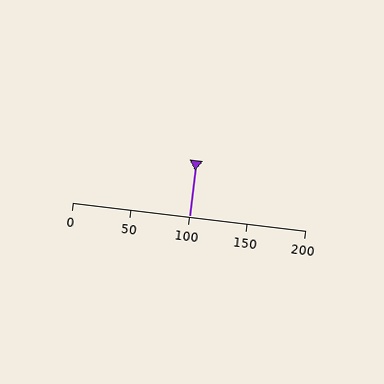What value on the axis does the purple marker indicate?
The marker indicates approximately 100.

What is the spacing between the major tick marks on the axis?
The major ticks are spaced 50 apart.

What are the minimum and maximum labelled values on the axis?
The axis runs from 0 to 200.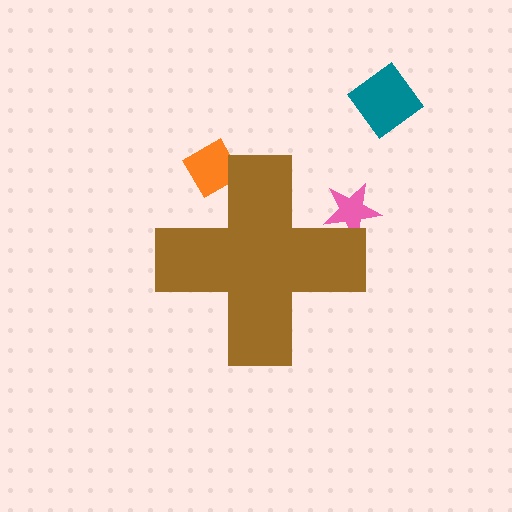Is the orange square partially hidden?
Yes, the orange square is partially hidden behind the brown cross.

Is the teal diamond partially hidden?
No, the teal diamond is fully visible.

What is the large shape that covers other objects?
A brown cross.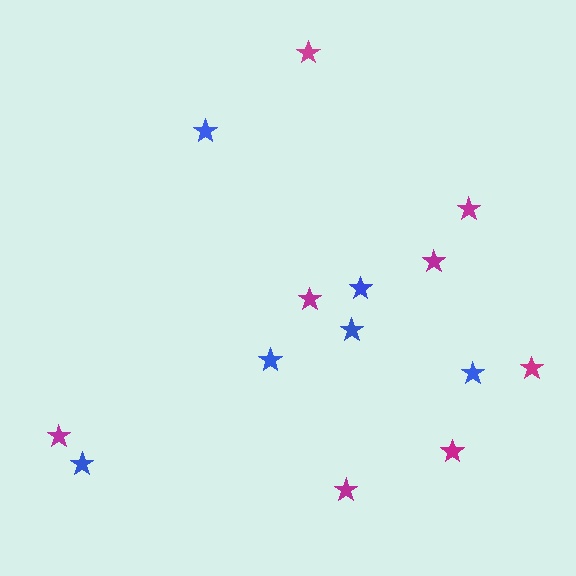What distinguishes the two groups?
There are 2 groups: one group of magenta stars (8) and one group of blue stars (6).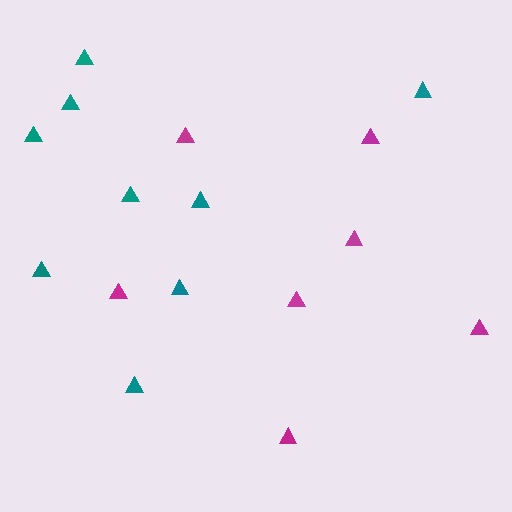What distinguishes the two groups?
There are 2 groups: one group of magenta triangles (7) and one group of teal triangles (9).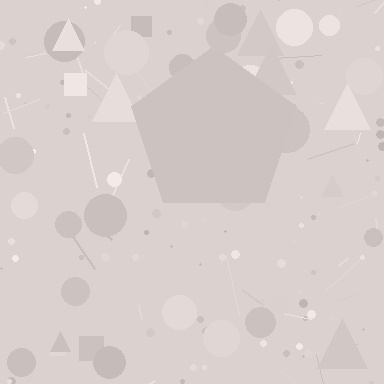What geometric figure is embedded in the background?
A pentagon is embedded in the background.